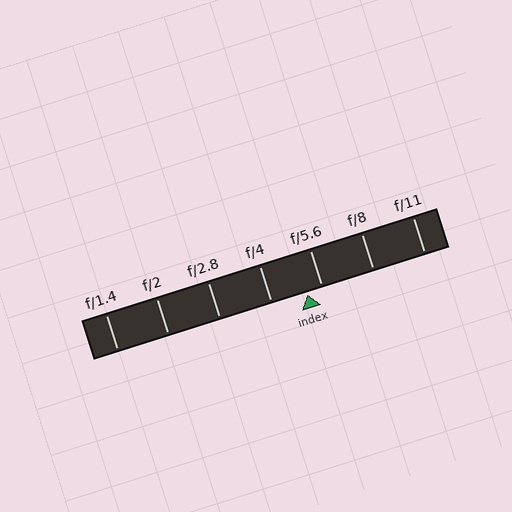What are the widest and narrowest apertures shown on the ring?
The widest aperture shown is f/1.4 and the narrowest is f/11.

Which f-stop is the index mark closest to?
The index mark is closest to f/5.6.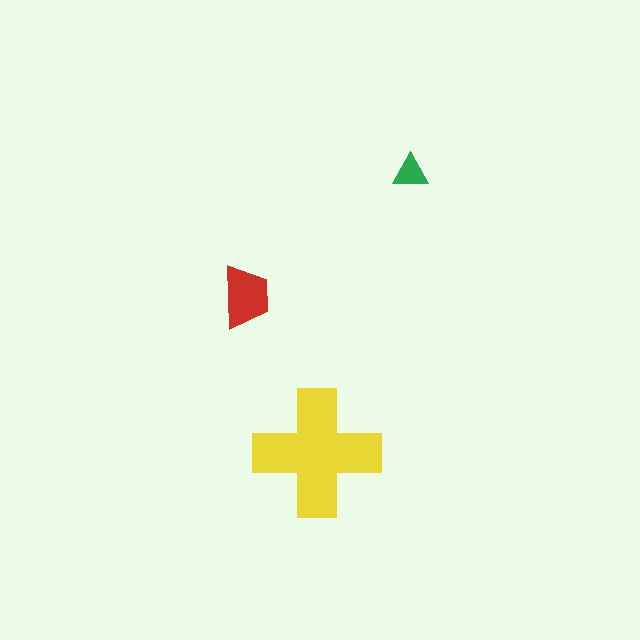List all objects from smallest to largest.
The green triangle, the red trapezoid, the yellow cross.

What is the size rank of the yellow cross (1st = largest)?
1st.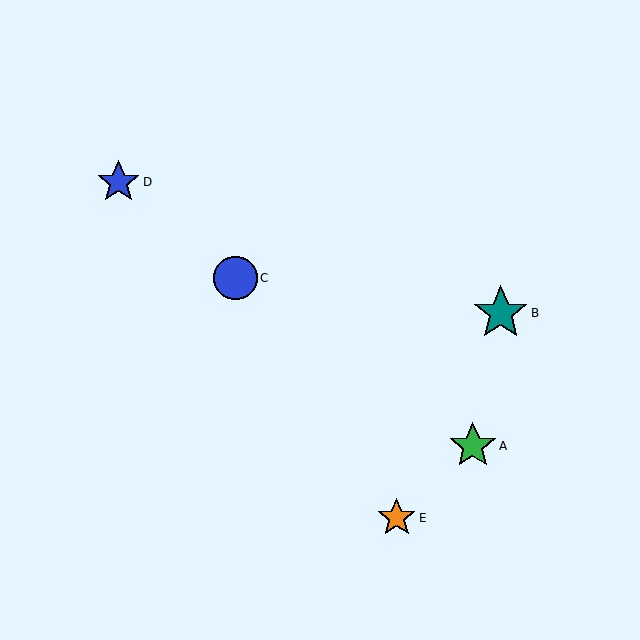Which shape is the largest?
The teal star (labeled B) is the largest.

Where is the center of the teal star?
The center of the teal star is at (501, 313).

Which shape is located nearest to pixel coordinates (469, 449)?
The green star (labeled A) at (473, 446) is nearest to that location.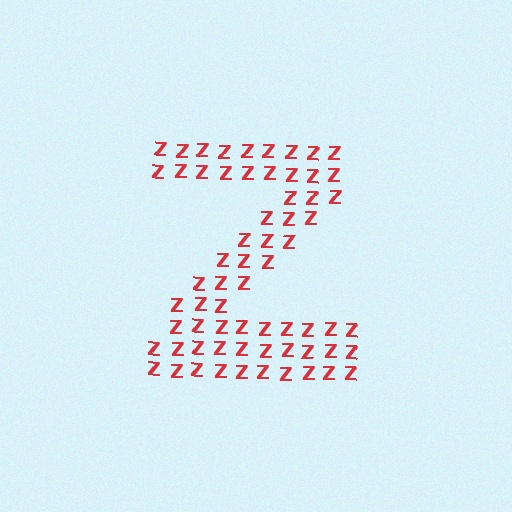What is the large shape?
The large shape is the letter Z.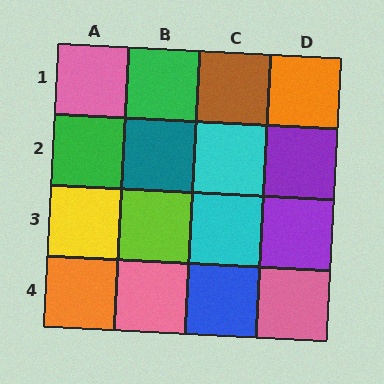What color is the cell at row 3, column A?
Yellow.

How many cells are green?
2 cells are green.